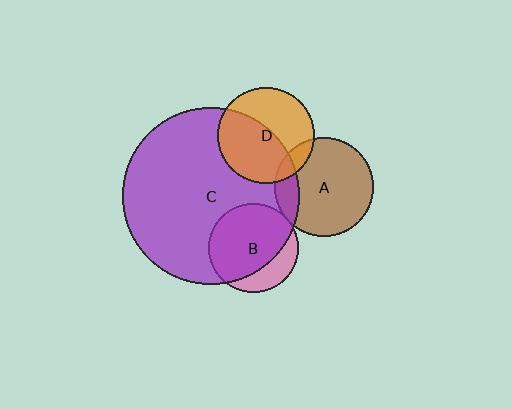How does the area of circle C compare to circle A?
Approximately 3.2 times.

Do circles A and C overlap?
Yes.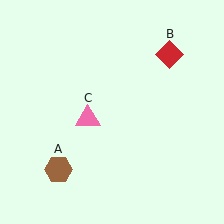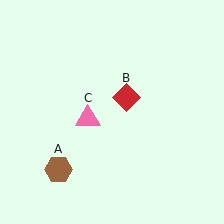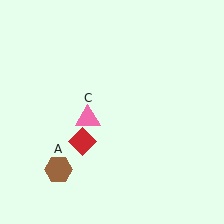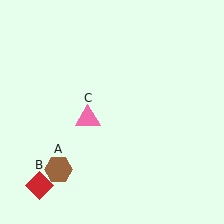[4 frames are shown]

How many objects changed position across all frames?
1 object changed position: red diamond (object B).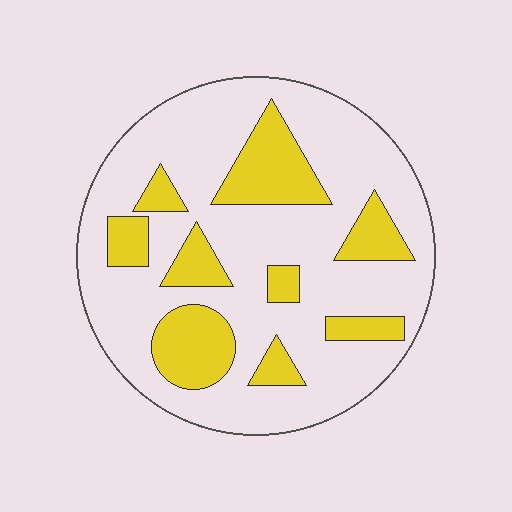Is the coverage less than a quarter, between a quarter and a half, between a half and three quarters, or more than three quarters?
Between a quarter and a half.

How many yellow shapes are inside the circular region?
9.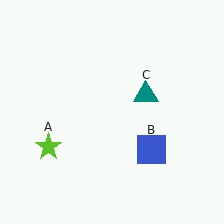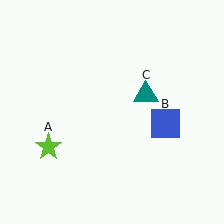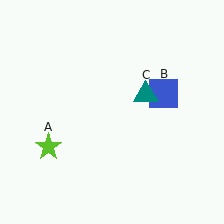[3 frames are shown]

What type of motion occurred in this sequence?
The blue square (object B) rotated counterclockwise around the center of the scene.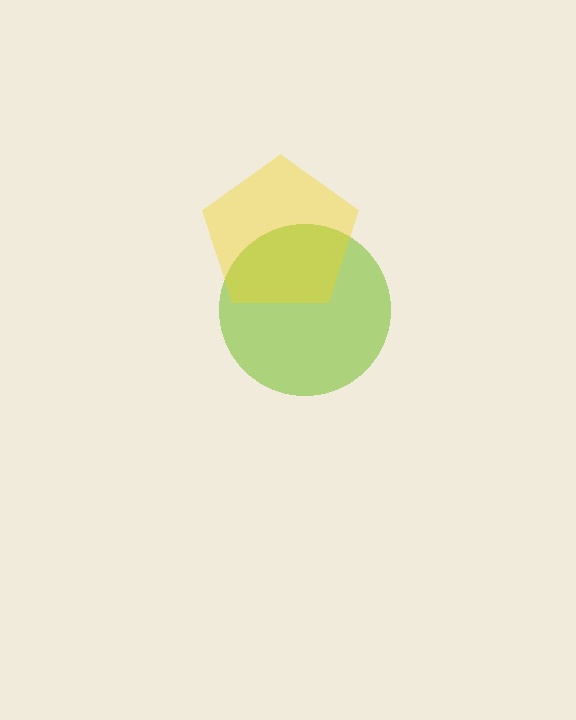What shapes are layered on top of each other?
The layered shapes are: a lime circle, a yellow pentagon.